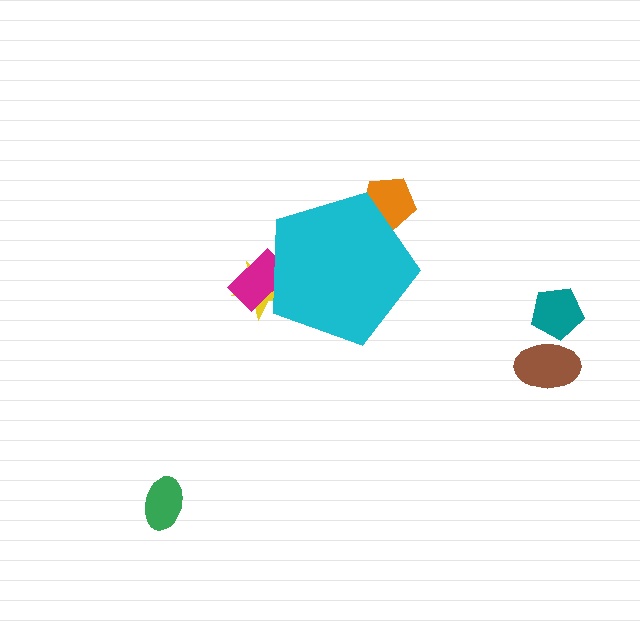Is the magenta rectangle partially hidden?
Yes, the magenta rectangle is partially hidden behind the cyan pentagon.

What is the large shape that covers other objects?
A cyan pentagon.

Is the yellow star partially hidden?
Yes, the yellow star is partially hidden behind the cyan pentagon.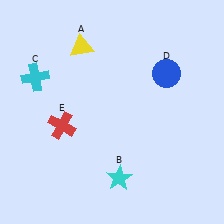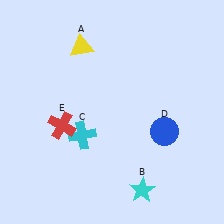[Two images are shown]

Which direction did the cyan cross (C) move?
The cyan cross (C) moved down.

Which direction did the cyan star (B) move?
The cyan star (B) moved right.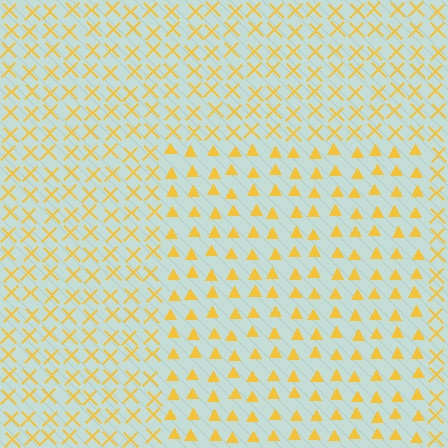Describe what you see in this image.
The image is filled with small yellow elements arranged in a uniform grid. A rectangle-shaped region contains triangles, while the surrounding area contains X marks. The boundary is defined purely by the change in element shape.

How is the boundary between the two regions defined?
The boundary is defined by a change in element shape: triangles inside vs. X marks outside. All elements share the same color and spacing.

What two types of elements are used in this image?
The image uses triangles inside the rectangle region and X marks outside it.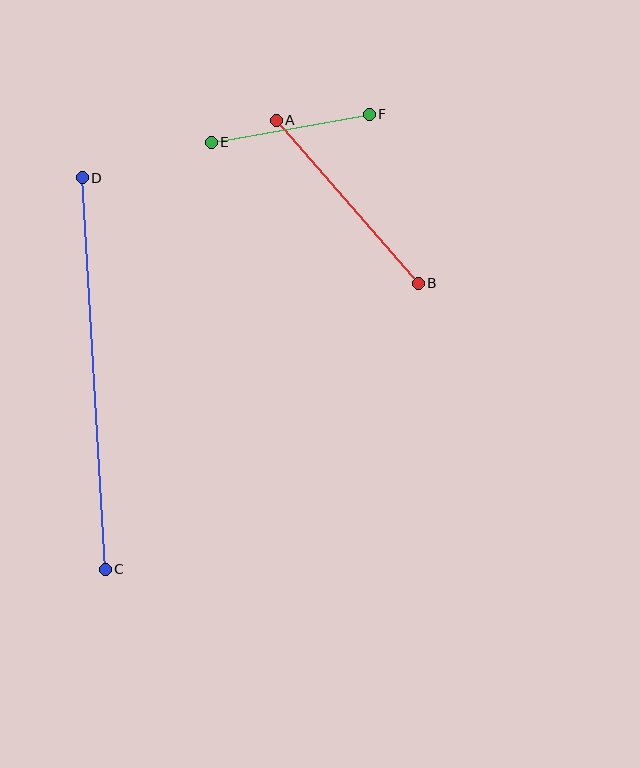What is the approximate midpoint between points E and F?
The midpoint is at approximately (290, 128) pixels.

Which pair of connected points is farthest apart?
Points C and D are farthest apart.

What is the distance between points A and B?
The distance is approximately 216 pixels.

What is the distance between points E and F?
The distance is approximately 160 pixels.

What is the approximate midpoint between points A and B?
The midpoint is at approximately (347, 202) pixels.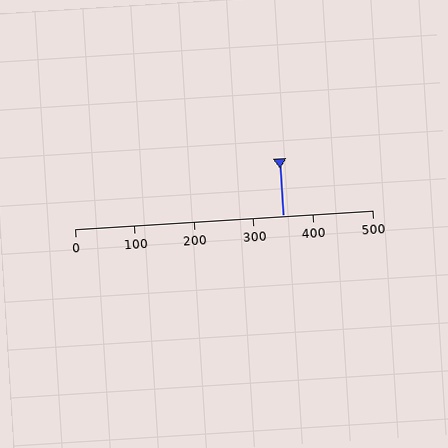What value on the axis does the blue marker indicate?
The marker indicates approximately 350.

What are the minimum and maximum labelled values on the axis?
The axis runs from 0 to 500.